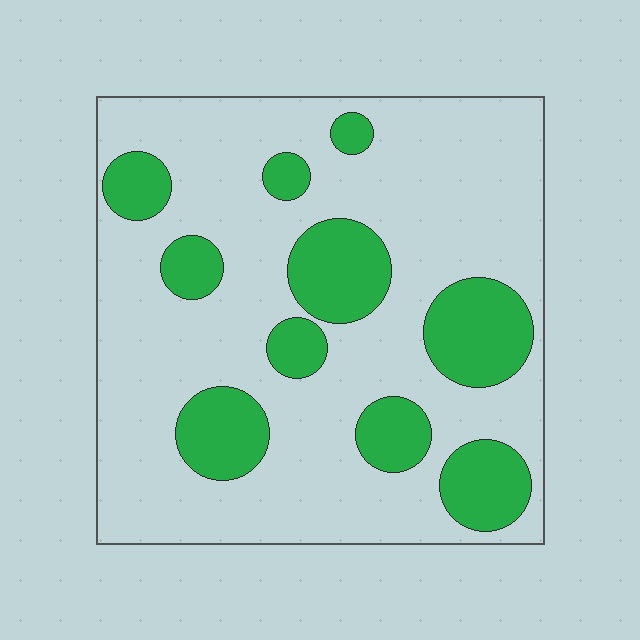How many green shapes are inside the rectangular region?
10.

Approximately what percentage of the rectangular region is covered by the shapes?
Approximately 25%.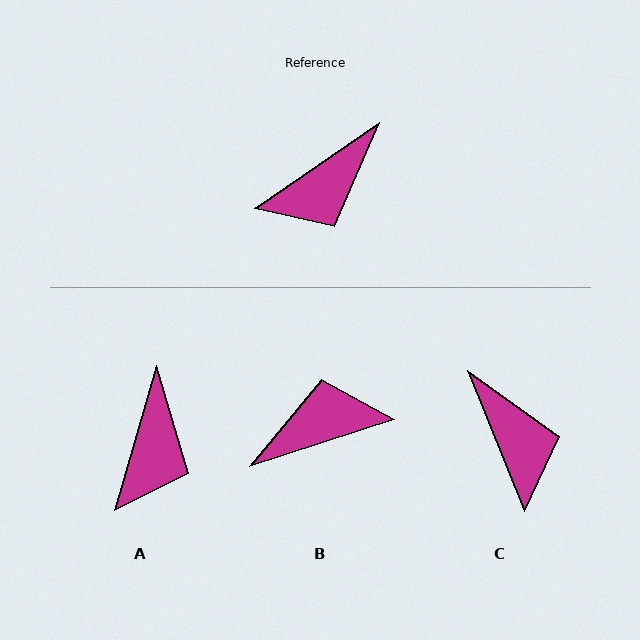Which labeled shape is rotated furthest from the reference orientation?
B, about 164 degrees away.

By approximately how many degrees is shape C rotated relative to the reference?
Approximately 78 degrees counter-clockwise.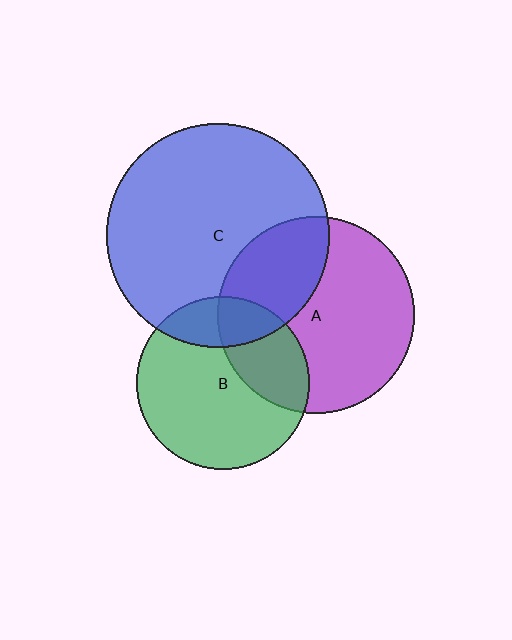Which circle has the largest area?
Circle C (blue).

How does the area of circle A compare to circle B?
Approximately 1.3 times.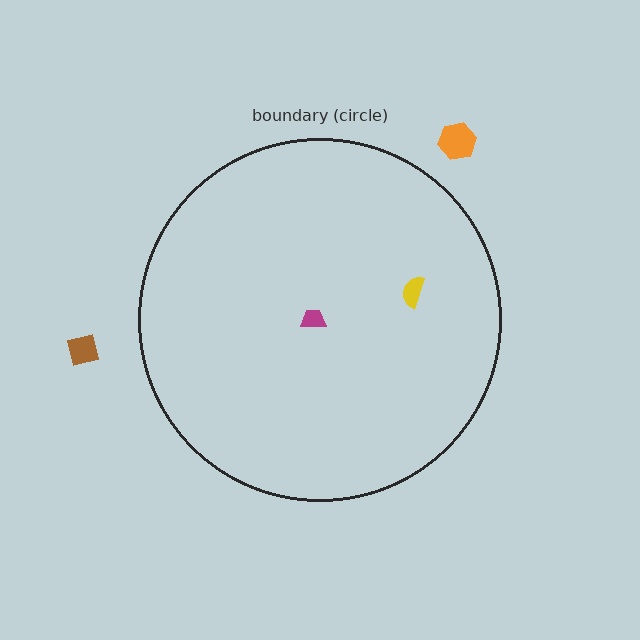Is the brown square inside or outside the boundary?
Outside.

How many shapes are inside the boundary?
2 inside, 2 outside.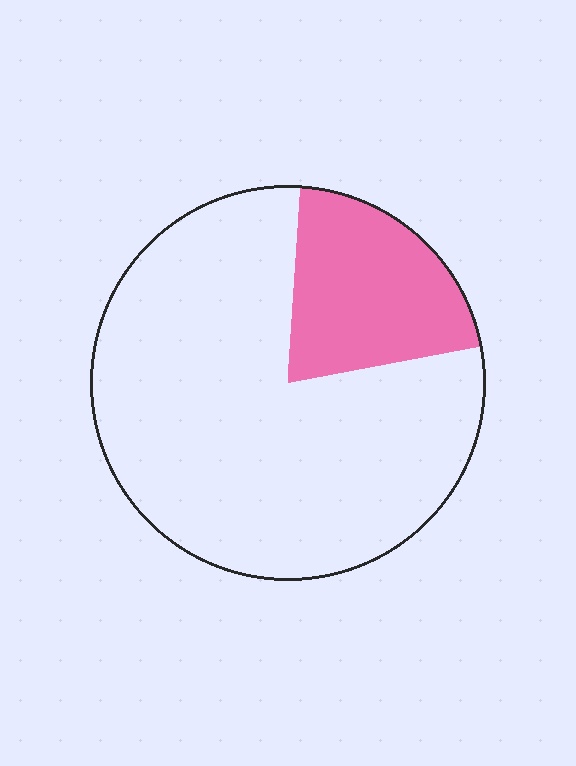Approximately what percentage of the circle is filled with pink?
Approximately 20%.